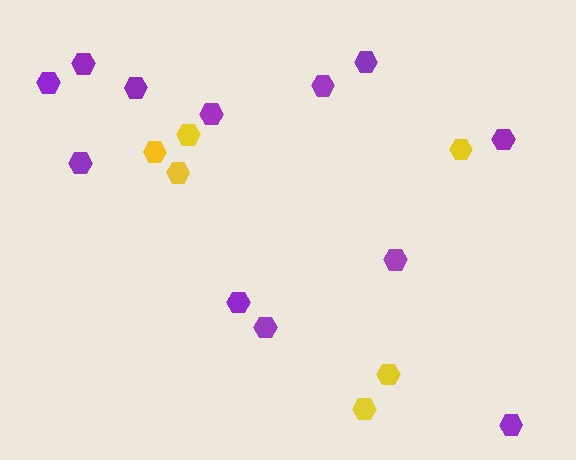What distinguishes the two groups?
There are 2 groups: one group of yellow hexagons (6) and one group of purple hexagons (12).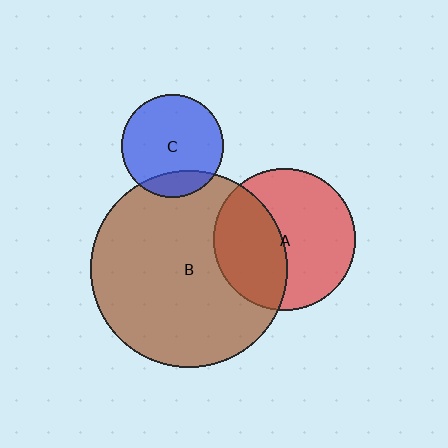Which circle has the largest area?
Circle B (brown).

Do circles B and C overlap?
Yes.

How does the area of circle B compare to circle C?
Approximately 3.7 times.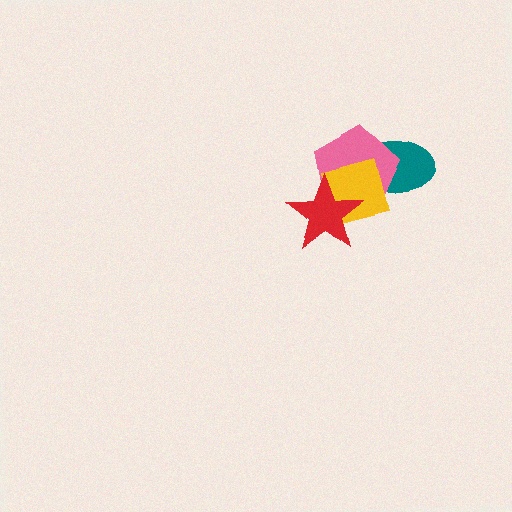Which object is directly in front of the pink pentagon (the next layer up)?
The yellow square is directly in front of the pink pentagon.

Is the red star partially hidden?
No, no other shape covers it.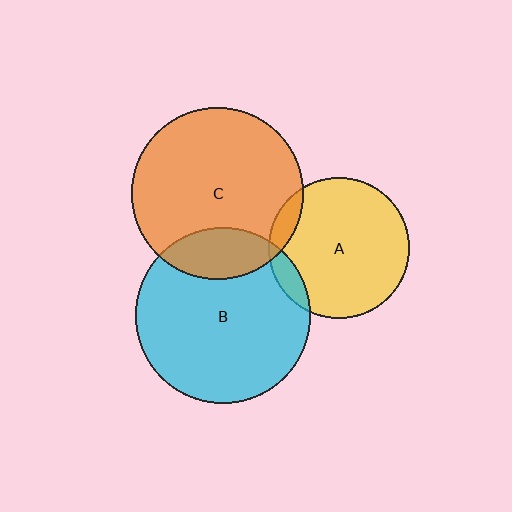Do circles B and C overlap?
Yes.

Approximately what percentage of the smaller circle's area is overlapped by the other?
Approximately 20%.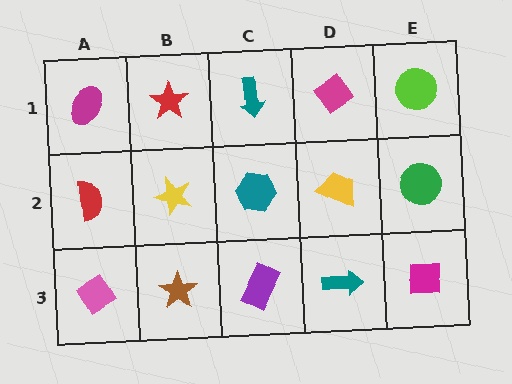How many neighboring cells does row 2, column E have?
3.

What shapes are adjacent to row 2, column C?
A teal arrow (row 1, column C), a purple rectangle (row 3, column C), a yellow star (row 2, column B), a yellow trapezoid (row 2, column D).